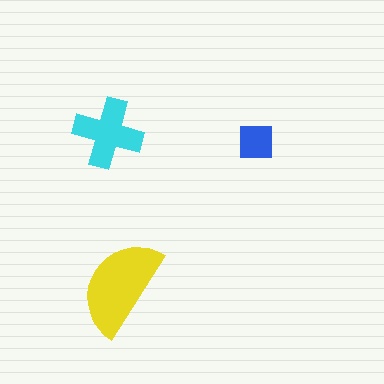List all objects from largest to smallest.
The yellow semicircle, the cyan cross, the blue square.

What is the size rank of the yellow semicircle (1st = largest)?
1st.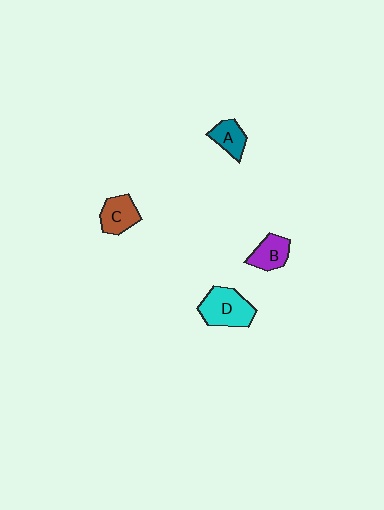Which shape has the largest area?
Shape D (cyan).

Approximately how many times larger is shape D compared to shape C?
Approximately 1.5 times.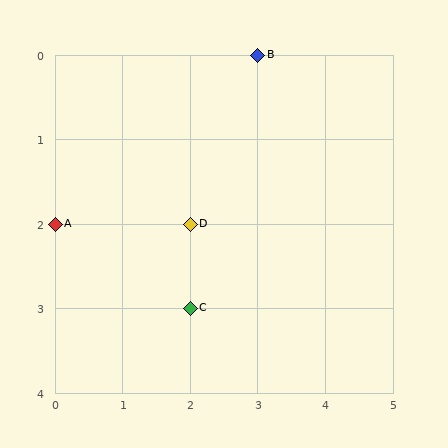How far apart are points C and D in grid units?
Points C and D are 1 row apart.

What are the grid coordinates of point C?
Point C is at grid coordinates (2, 3).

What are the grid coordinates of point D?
Point D is at grid coordinates (2, 2).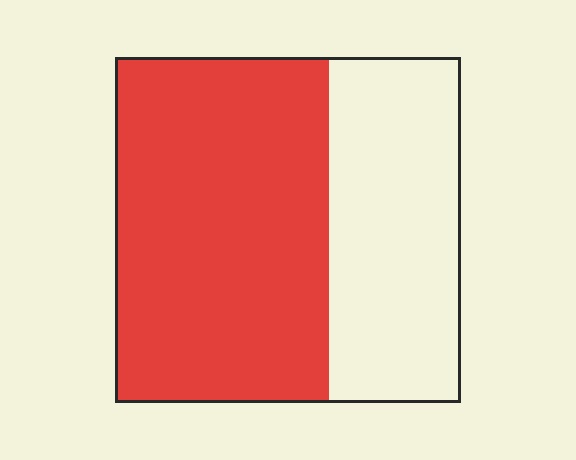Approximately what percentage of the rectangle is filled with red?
Approximately 60%.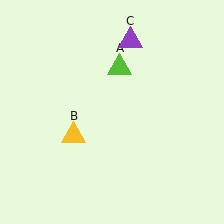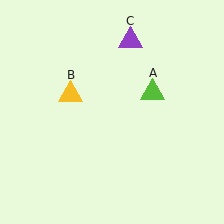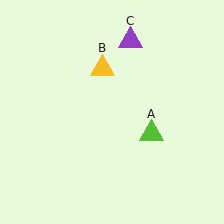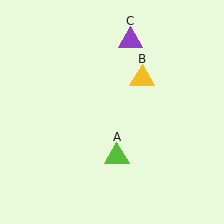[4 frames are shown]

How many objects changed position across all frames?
2 objects changed position: lime triangle (object A), yellow triangle (object B).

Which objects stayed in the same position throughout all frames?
Purple triangle (object C) remained stationary.